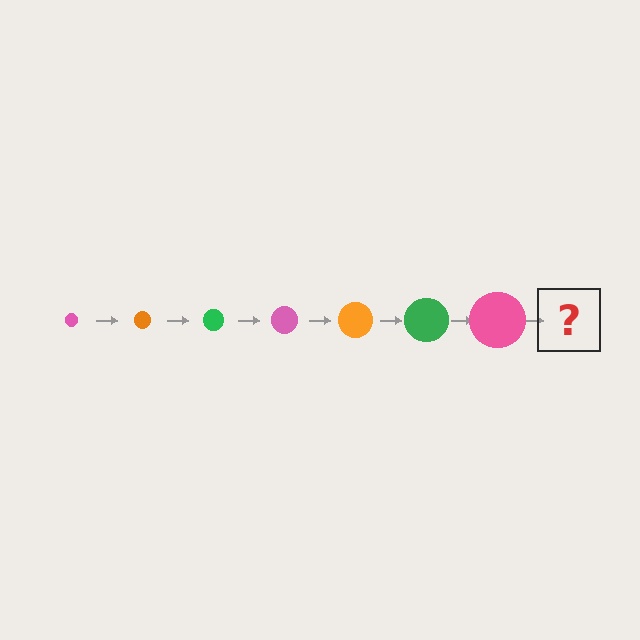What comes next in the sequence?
The next element should be an orange circle, larger than the previous one.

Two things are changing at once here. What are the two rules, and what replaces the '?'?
The two rules are that the circle grows larger each step and the color cycles through pink, orange, and green. The '?' should be an orange circle, larger than the previous one.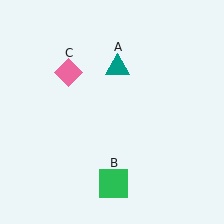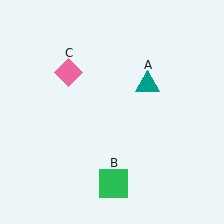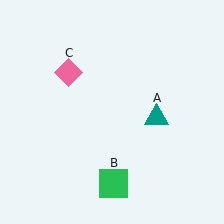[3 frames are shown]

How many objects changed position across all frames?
1 object changed position: teal triangle (object A).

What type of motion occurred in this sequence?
The teal triangle (object A) rotated clockwise around the center of the scene.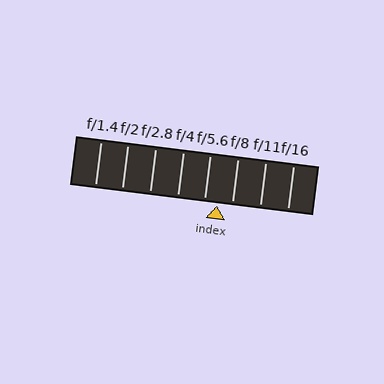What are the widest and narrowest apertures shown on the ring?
The widest aperture shown is f/1.4 and the narrowest is f/16.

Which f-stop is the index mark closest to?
The index mark is closest to f/5.6.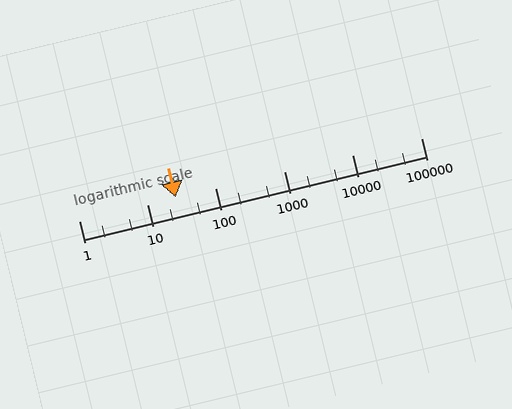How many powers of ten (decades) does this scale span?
The scale spans 5 decades, from 1 to 100000.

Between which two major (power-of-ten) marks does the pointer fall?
The pointer is between 10 and 100.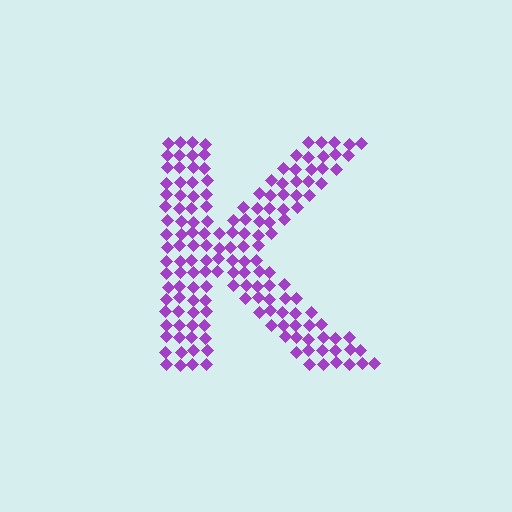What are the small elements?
The small elements are diamonds.